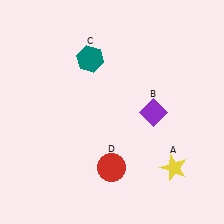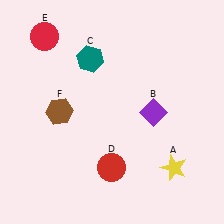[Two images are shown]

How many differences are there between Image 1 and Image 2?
There are 2 differences between the two images.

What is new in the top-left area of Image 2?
A red circle (E) was added in the top-left area of Image 2.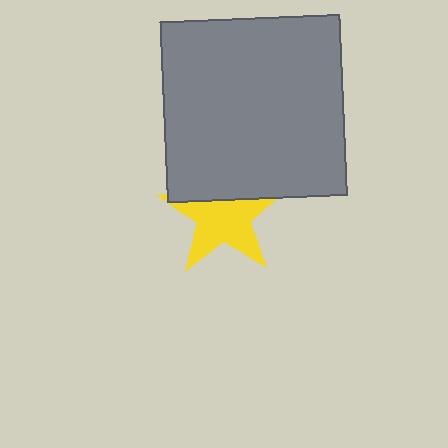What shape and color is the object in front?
The object in front is a gray square.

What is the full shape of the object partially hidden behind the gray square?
The partially hidden object is a yellow star.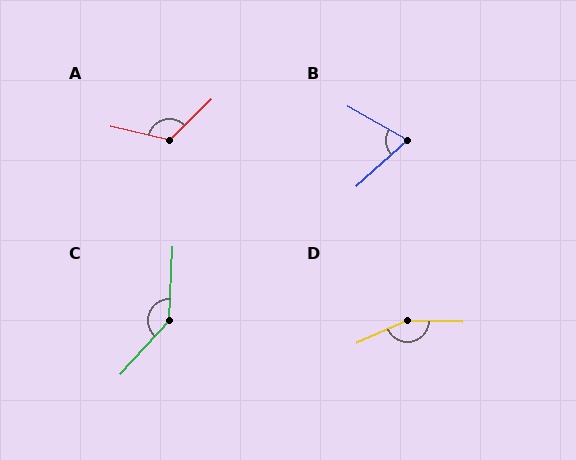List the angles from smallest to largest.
B (71°), A (123°), C (140°), D (155°).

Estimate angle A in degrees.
Approximately 123 degrees.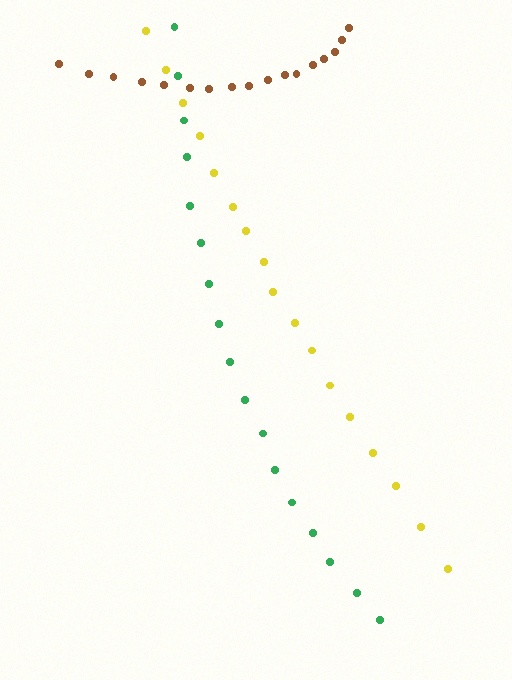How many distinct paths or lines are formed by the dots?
There are 3 distinct paths.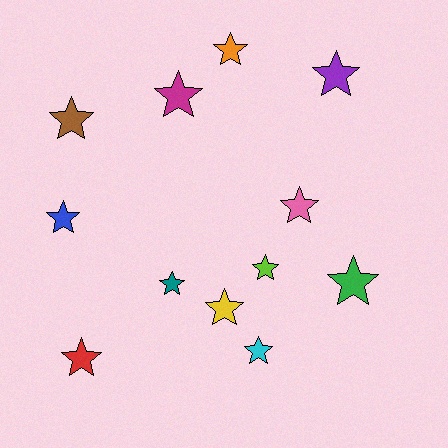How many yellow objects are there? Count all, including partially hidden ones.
There is 1 yellow object.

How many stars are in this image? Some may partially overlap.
There are 12 stars.